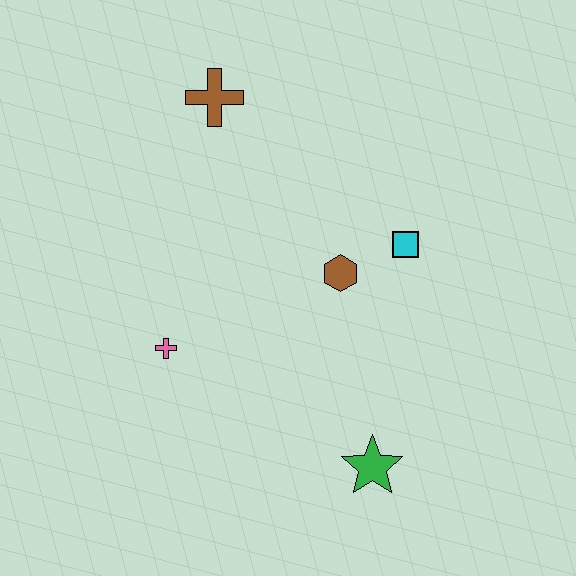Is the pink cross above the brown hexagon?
No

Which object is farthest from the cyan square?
The pink cross is farthest from the cyan square.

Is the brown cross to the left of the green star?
Yes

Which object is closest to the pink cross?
The brown hexagon is closest to the pink cross.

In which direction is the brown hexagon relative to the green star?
The brown hexagon is above the green star.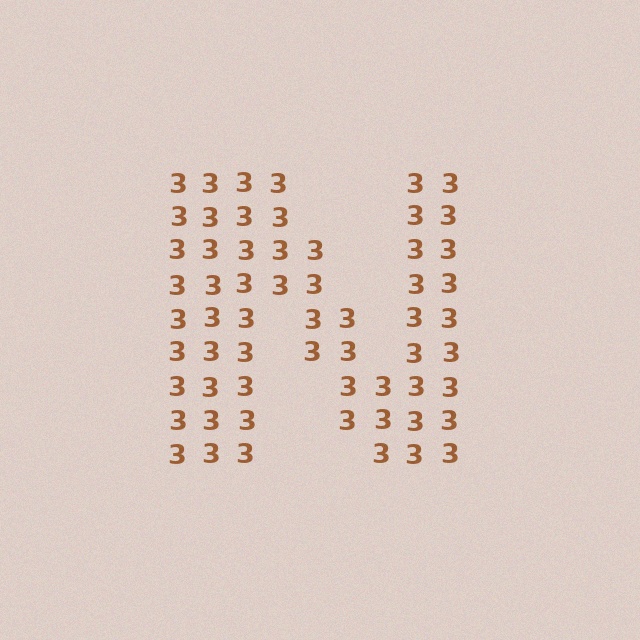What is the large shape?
The large shape is the letter N.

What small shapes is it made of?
It is made of small digit 3's.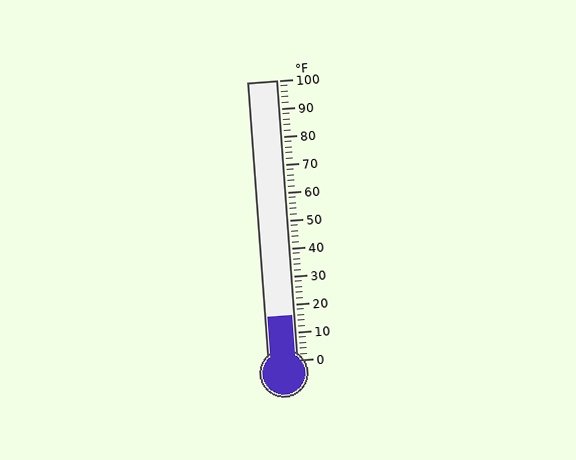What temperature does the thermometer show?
The thermometer shows approximately 16°F.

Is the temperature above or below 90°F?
The temperature is below 90°F.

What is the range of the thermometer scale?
The thermometer scale ranges from 0°F to 100°F.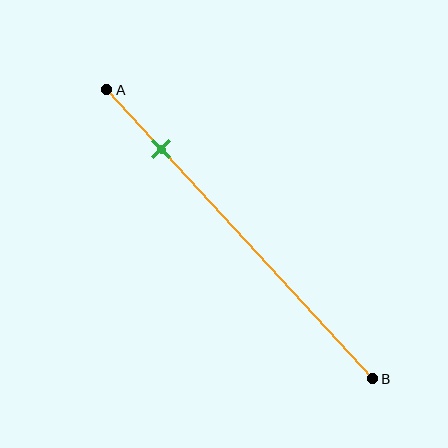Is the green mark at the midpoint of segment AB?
No, the mark is at about 20% from A, not at the 50% midpoint.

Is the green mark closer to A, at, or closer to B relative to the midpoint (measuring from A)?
The green mark is closer to point A than the midpoint of segment AB.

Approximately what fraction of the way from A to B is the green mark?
The green mark is approximately 20% of the way from A to B.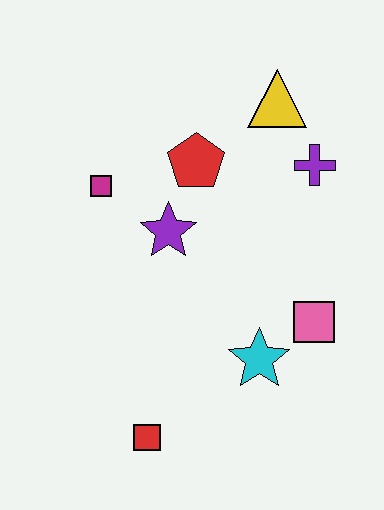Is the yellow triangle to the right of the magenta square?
Yes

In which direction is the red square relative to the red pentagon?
The red square is below the red pentagon.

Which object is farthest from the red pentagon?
The red square is farthest from the red pentagon.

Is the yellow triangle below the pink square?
No